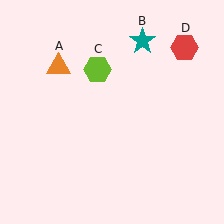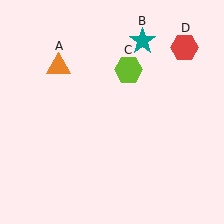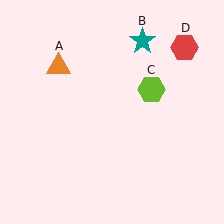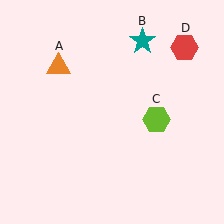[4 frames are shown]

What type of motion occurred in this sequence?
The lime hexagon (object C) rotated clockwise around the center of the scene.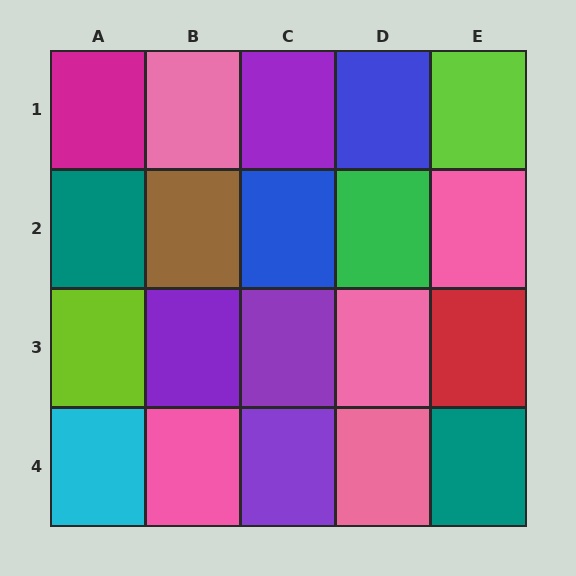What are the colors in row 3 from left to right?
Lime, purple, purple, pink, red.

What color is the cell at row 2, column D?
Green.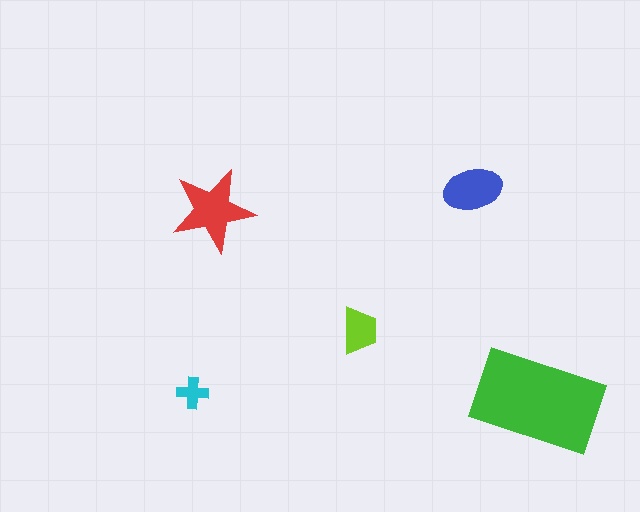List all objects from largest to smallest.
The green rectangle, the red star, the blue ellipse, the lime trapezoid, the cyan cross.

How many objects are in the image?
There are 5 objects in the image.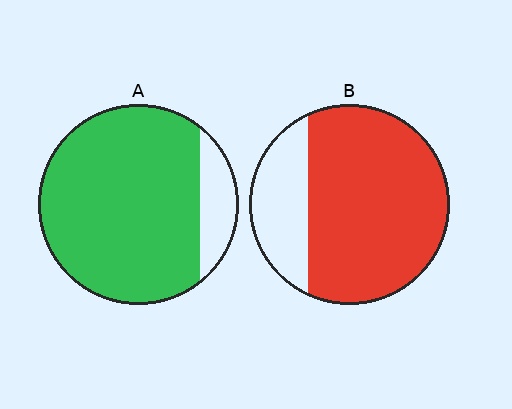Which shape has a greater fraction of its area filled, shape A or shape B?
Shape A.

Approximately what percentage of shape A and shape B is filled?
A is approximately 85% and B is approximately 75%.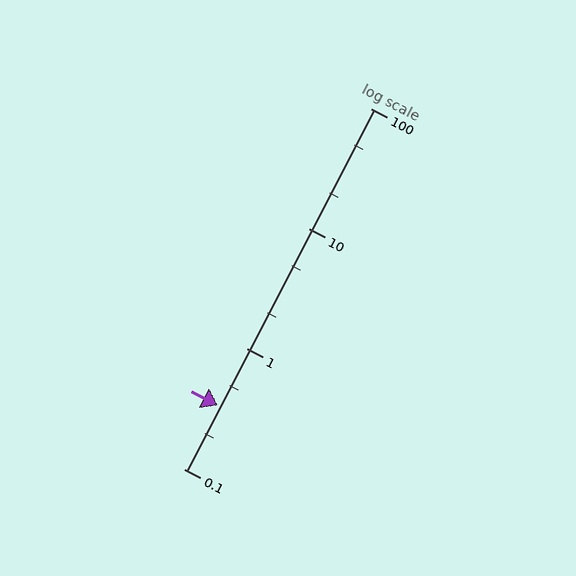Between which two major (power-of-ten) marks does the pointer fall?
The pointer is between 0.1 and 1.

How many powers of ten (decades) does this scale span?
The scale spans 3 decades, from 0.1 to 100.